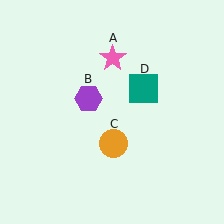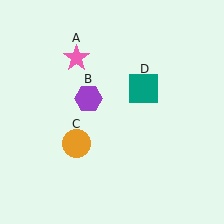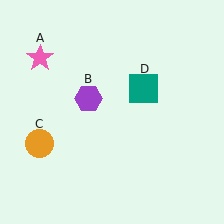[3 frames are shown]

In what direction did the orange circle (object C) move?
The orange circle (object C) moved left.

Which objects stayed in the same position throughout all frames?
Purple hexagon (object B) and teal square (object D) remained stationary.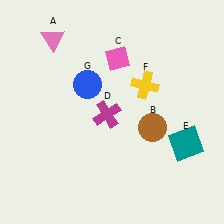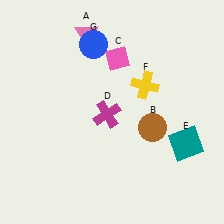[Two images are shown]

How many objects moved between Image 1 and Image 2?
2 objects moved between the two images.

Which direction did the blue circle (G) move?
The blue circle (G) moved up.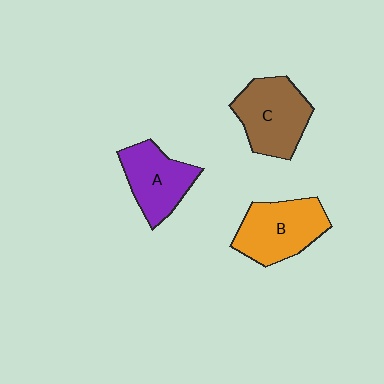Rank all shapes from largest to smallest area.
From largest to smallest: C (brown), B (orange), A (purple).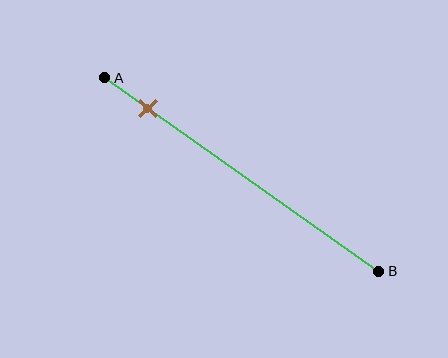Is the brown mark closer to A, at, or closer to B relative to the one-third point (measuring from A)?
The brown mark is closer to point A than the one-third point of segment AB.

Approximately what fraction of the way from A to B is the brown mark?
The brown mark is approximately 15% of the way from A to B.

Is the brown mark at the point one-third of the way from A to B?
No, the mark is at about 15% from A, not at the 33% one-third point.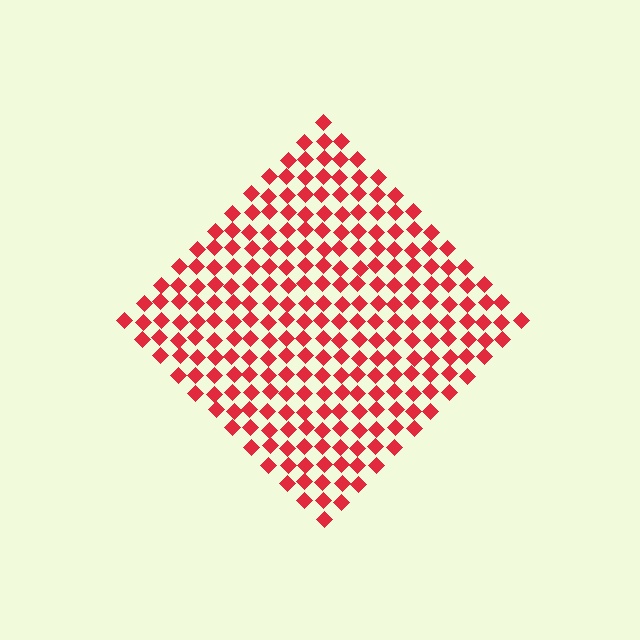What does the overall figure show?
The overall figure shows a diamond.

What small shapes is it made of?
It is made of small diamonds.